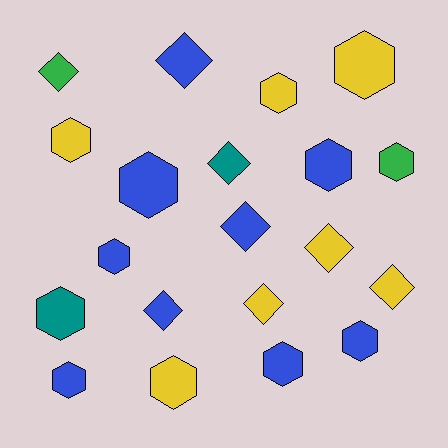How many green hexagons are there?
There is 1 green hexagon.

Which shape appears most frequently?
Hexagon, with 12 objects.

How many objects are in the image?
There are 20 objects.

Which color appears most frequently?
Blue, with 9 objects.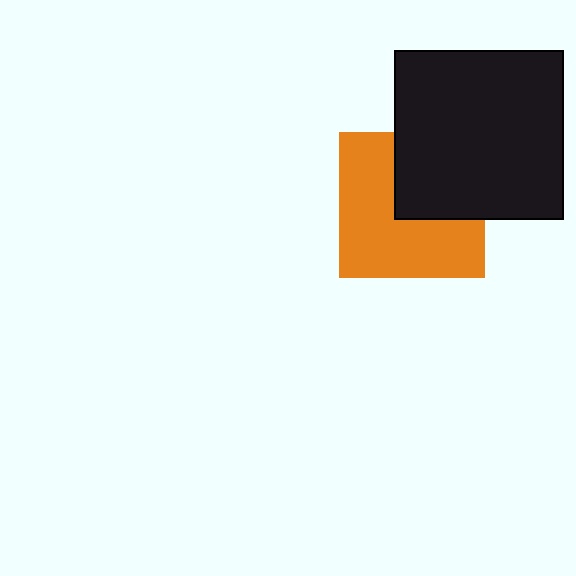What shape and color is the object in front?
The object in front is a black square.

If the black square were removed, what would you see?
You would see the complete orange square.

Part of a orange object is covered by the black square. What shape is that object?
It is a square.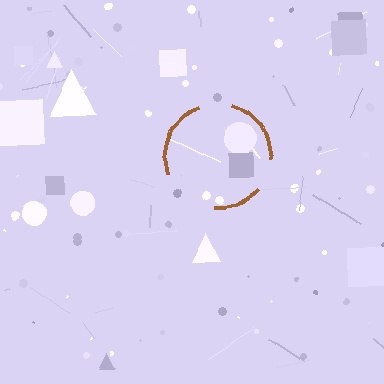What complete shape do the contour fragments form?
The contour fragments form a circle.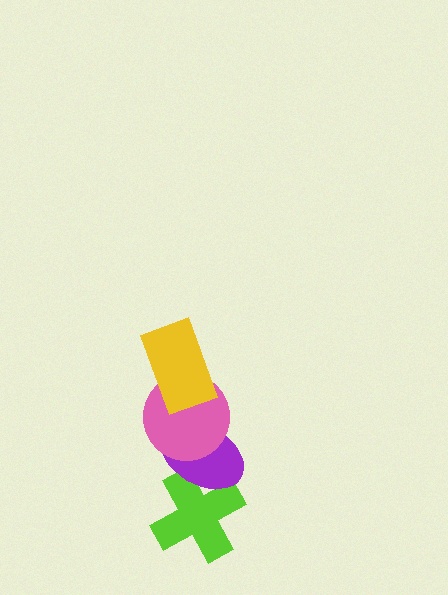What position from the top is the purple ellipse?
The purple ellipse is 3rd from the top.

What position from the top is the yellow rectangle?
The yellow rectangle is 1st from the top.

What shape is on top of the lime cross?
The purple ellipse is on top of the lime cross.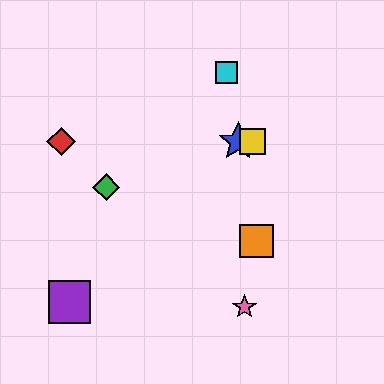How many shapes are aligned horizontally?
3 shapes (the red diamond, the blue star, the yellow square) are aligned horizontally.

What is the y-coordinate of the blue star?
The blue star is at y≈142.